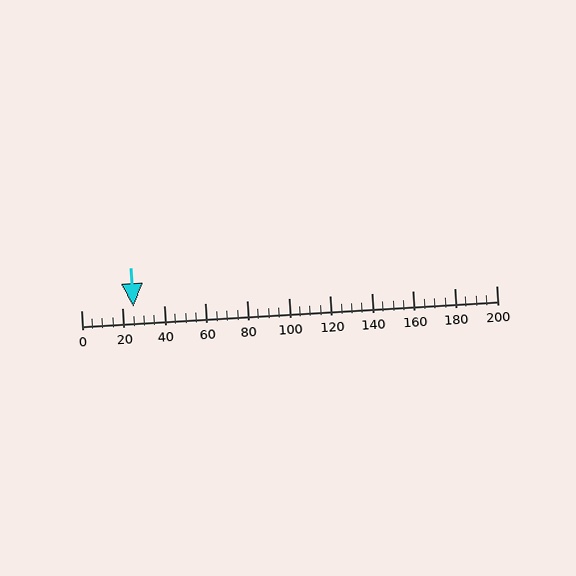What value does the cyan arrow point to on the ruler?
The cyan arrow points to approximately 25.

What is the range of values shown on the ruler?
The ruler shows values from 0 to 200.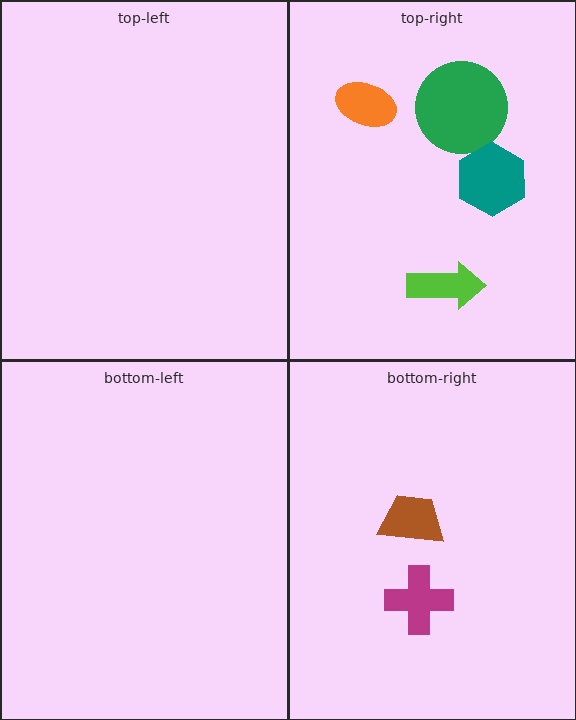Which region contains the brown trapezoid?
The bottom-right region.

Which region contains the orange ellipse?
The top-right region.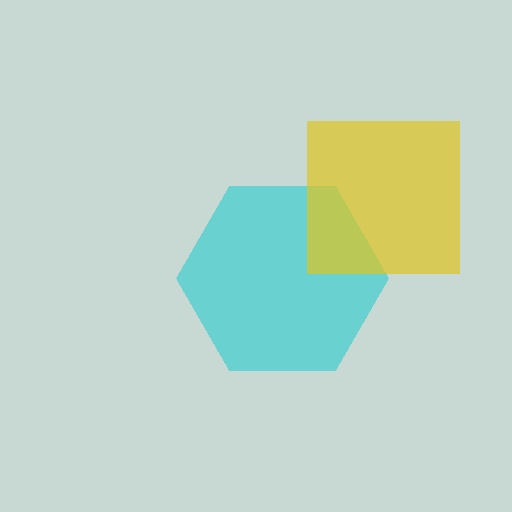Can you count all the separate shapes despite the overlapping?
Yes, there are 2 separate shapes.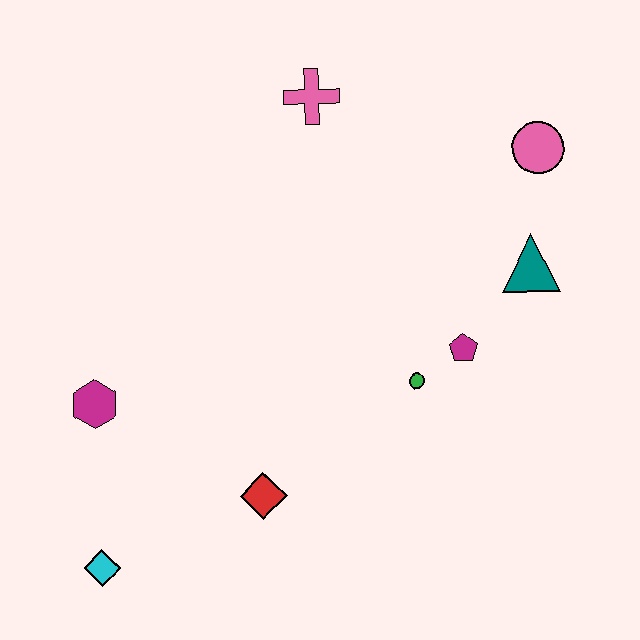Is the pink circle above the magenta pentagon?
Yes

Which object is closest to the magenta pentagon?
The green circle is closest to the magenta pentagon.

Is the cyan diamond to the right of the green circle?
No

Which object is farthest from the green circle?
The cyan diamond is farthest from the green circle.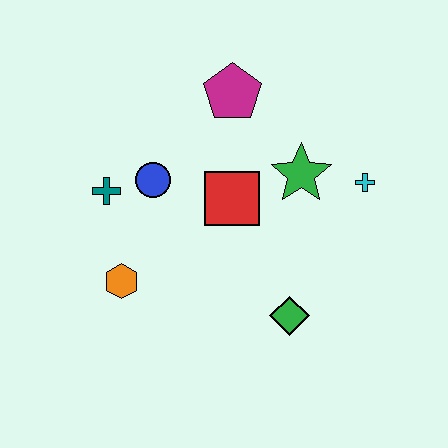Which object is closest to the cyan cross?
The green star is closest to the cyan cross.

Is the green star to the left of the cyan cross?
Yes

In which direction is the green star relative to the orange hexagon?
The green star is to the right of the orange hexagon.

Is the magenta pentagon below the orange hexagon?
No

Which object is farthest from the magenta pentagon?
The green diamond is farthest from the magenta pentagon.